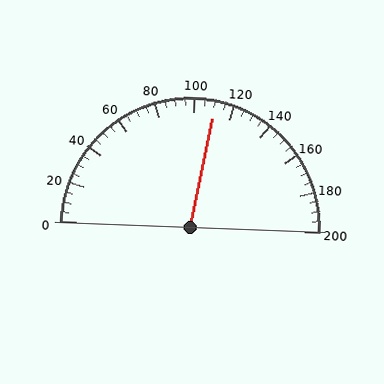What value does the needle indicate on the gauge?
The needle indicates approximately 110.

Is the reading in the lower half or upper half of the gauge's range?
The reading is in the upper half of the range (0 to 200).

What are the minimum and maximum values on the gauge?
The gauge ranges from 0 to 200.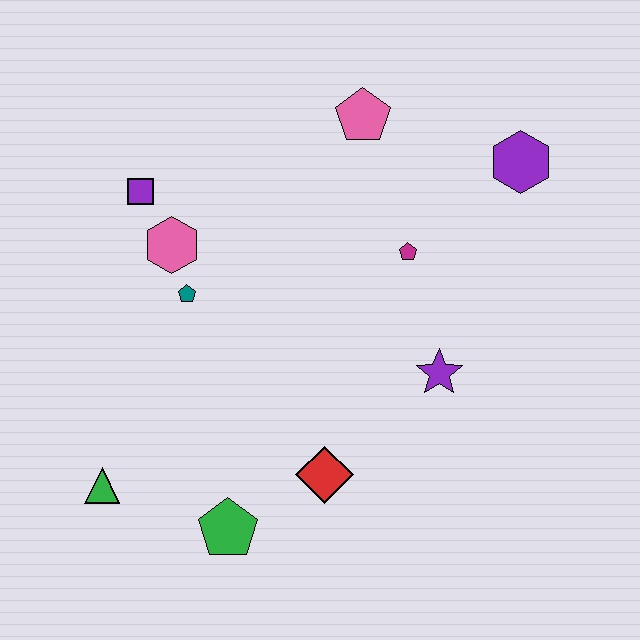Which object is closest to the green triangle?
The green pentagon is closest to the green triangle.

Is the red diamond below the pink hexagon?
Yes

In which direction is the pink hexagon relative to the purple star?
The pink hexagon is to the left of the purple star.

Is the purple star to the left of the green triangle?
No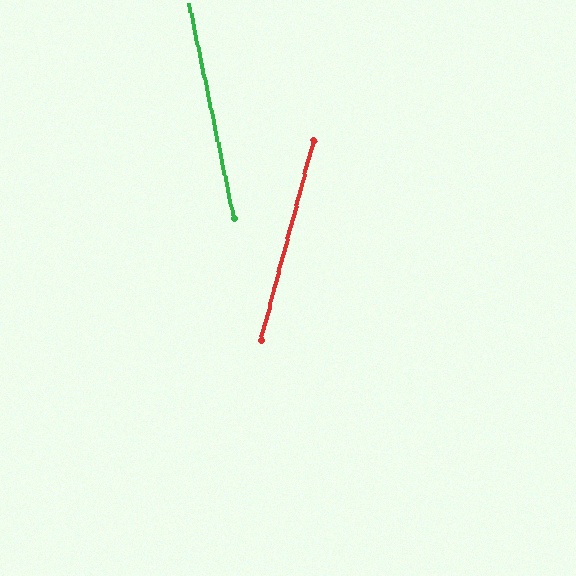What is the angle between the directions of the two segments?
Approximately 27 degrees.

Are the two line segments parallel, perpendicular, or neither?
Neither parallel nor perpendicular — they differ by about 27°.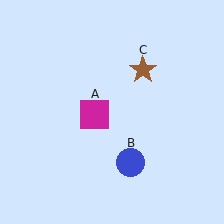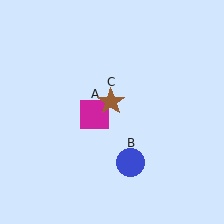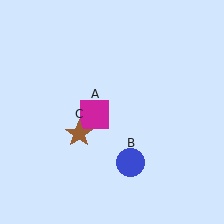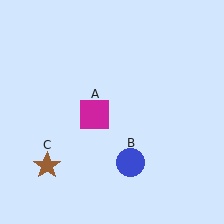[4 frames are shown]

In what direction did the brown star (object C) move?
The brown star (object C) moved down and to the left.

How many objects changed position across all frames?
1 object changed position: brown star (object C).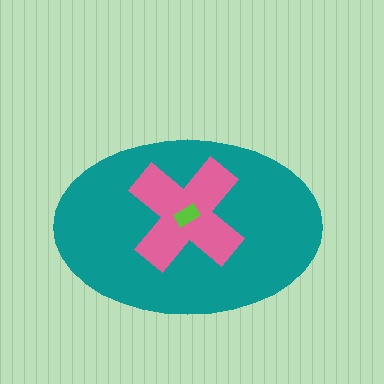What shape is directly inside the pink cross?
The lime rectangle.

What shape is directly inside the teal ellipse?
The pink cross.